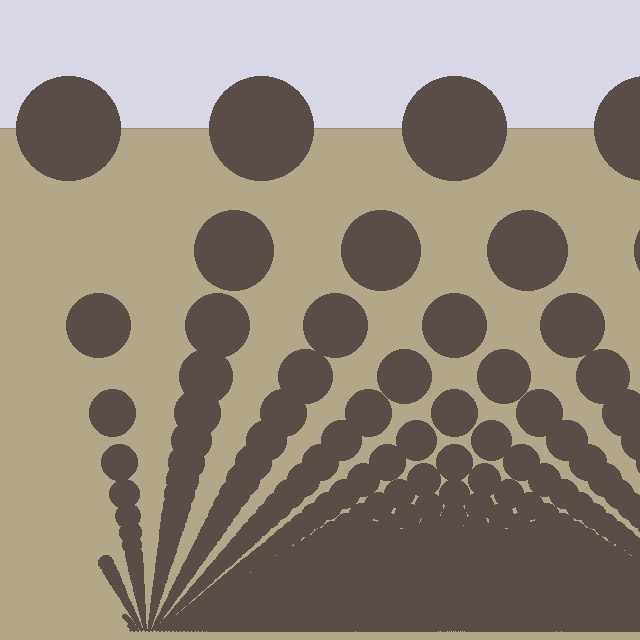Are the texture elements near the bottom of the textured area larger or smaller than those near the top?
Smaller. The gradient is inverted — elements near the bottom are smaller and denser.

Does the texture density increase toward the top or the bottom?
Density increases toward the bottom.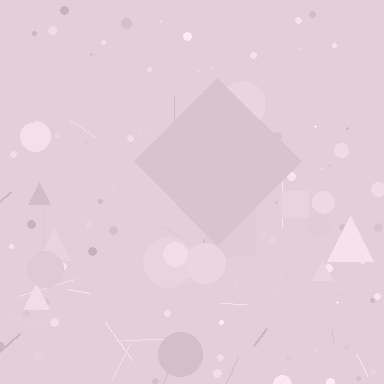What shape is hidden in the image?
A diamond is hidden in the image.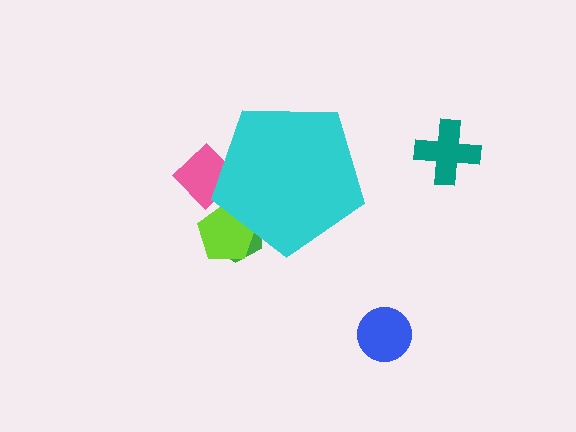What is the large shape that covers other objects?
A cyan pentagon.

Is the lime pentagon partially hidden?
Yes, the lime pentagon is partially hidden behind the cyan pentagon.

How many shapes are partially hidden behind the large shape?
3 shapes are partially hidden.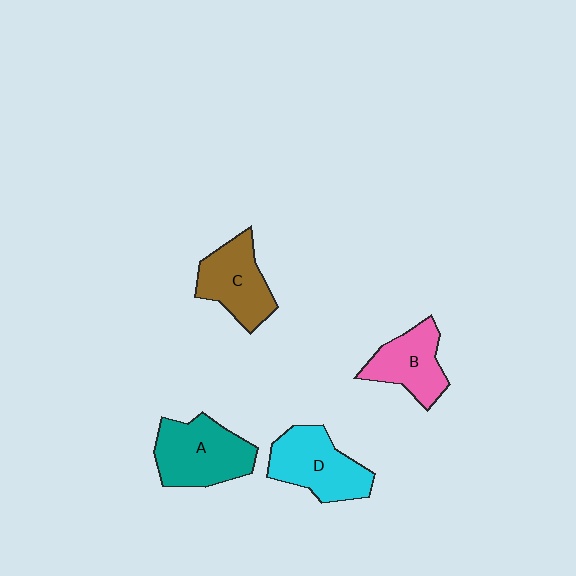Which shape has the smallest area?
Shape B (pink).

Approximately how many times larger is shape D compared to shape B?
Approximately 1.2 times.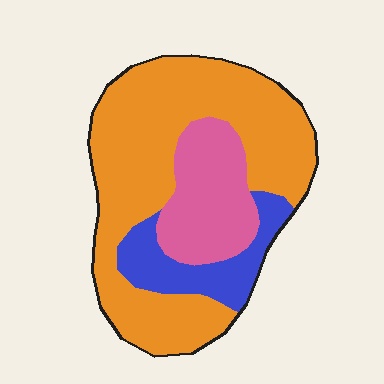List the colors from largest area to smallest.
From largest to smallest: orange, pink, blue.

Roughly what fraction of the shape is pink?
Pink takes up about one fifth (1/5) of the shape.